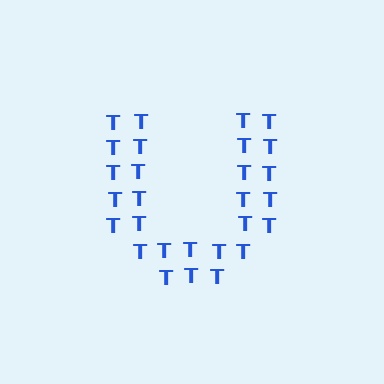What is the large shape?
The large shape is the letter U.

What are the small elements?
The small elements are letter T's.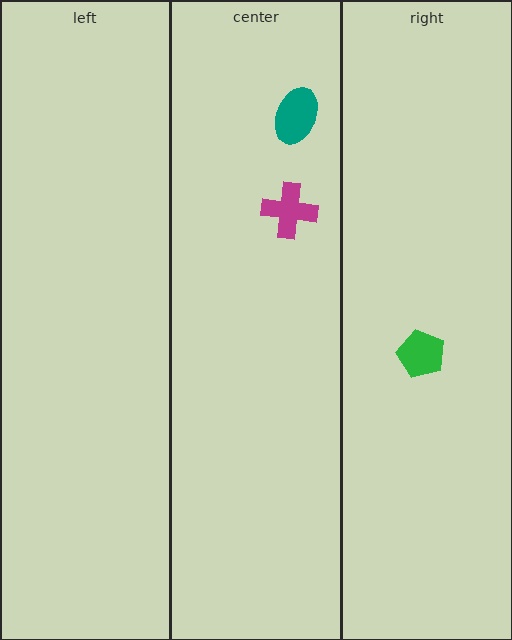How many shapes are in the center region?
2.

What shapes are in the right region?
The green pentagon.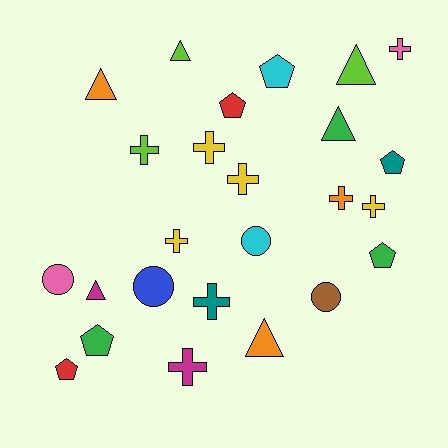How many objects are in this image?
There are 25 objects.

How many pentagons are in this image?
There are 6 pentagons.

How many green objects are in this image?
There are 3 green objects.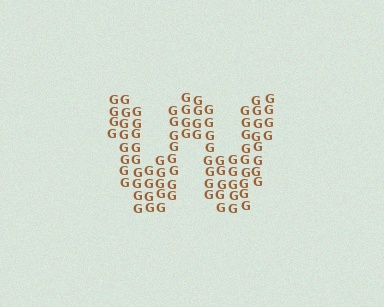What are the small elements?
The small elements are letter G's.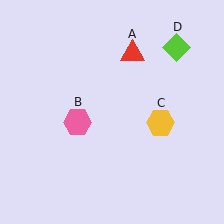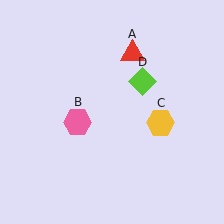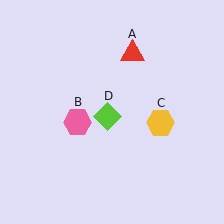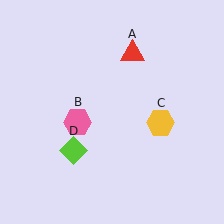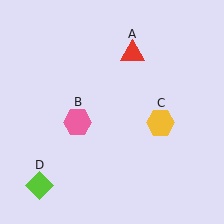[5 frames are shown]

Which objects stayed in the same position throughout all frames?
Red triangle (object A) and pink hexagon (object B) and yellow hexagon (object C) remained stationary.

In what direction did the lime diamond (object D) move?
The lime diamond (object D) moved down and to the left.